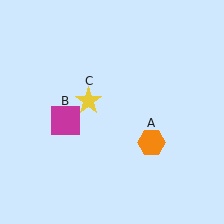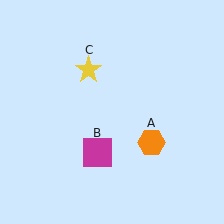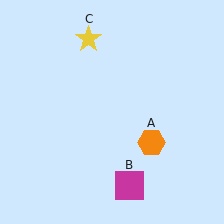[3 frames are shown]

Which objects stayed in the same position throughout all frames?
Orange hexagon (object A) remained stationary.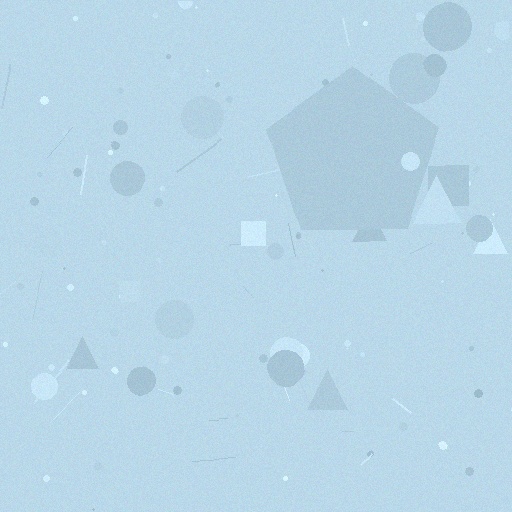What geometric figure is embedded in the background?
A pentagon is embedded in the background.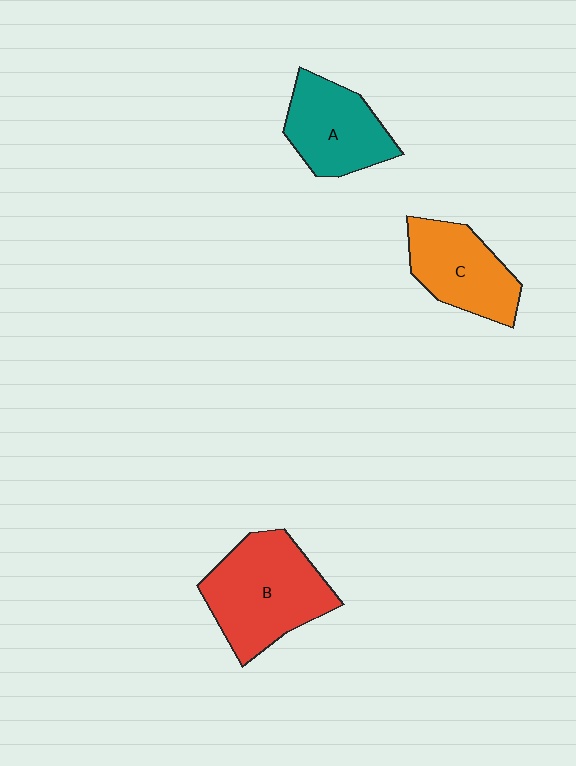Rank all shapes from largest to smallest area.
From largest to smallest: B (red), A (teal), C (orange).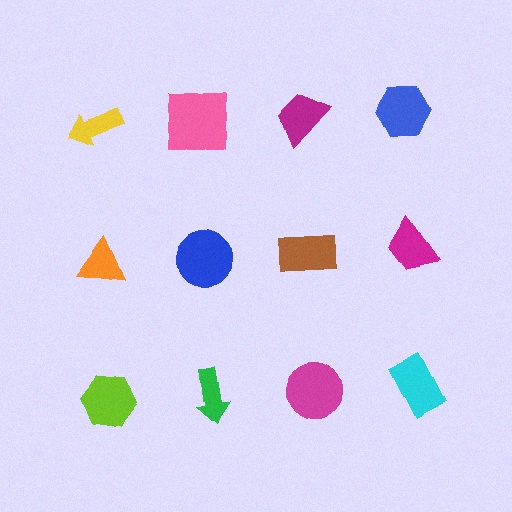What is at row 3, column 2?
A green arrow.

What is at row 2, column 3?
A brown rectangle.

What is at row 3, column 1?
A lime hexagon.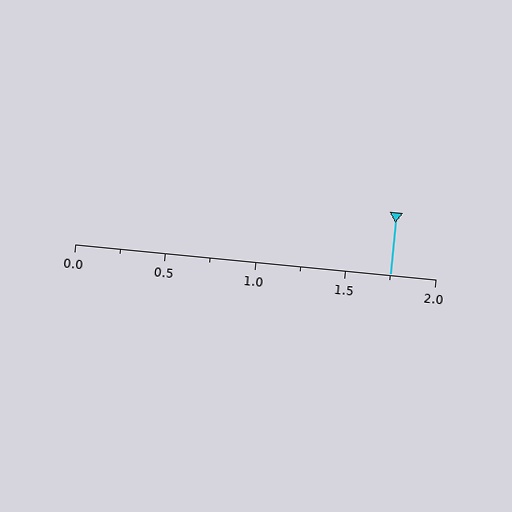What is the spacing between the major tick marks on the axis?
The major ticks are spaced 0.5 apart.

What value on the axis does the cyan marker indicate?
The marker indicates approximately 1.75.